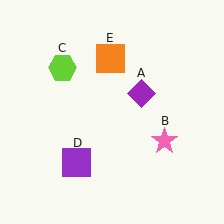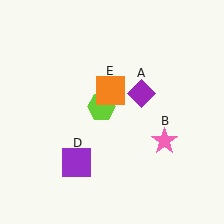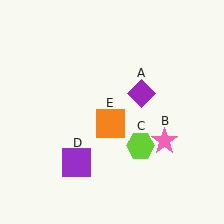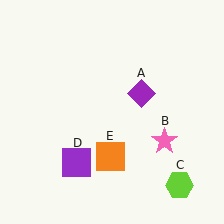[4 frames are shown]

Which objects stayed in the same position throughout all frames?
Purple diamond (object A) and pink star (object B) and purple square (object D) remained stationary.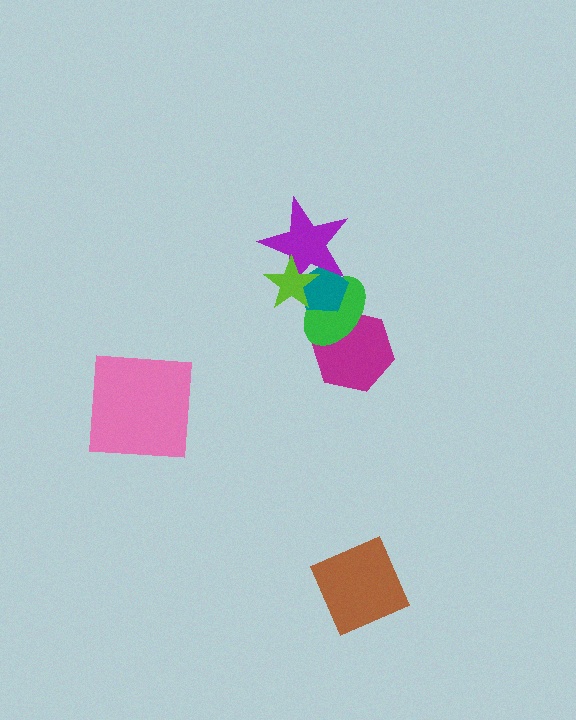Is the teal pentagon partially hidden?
Yes, it is partially covered by another shape.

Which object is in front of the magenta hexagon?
The green ellipse is in front of the magenta hexagon.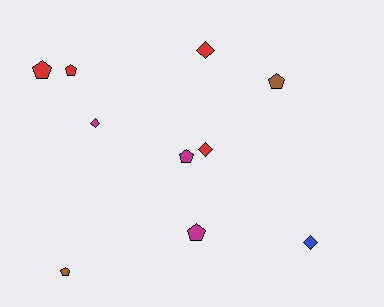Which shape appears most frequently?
Pentagon, with 6 objects.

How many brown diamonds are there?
There are no brown diamonds.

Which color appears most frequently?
Red, with 4 objects.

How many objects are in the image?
There are 10 objects.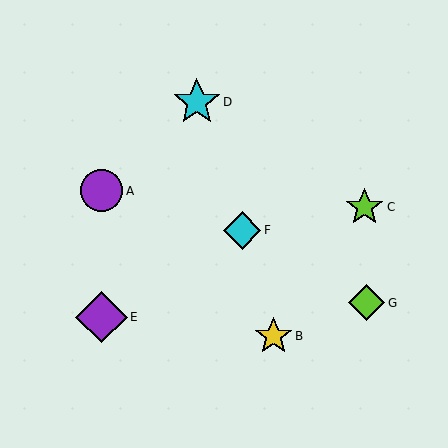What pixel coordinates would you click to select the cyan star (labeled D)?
Click at (197, 102) to select the cyan star D.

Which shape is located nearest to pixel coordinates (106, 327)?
The purple diamond (labeled E) at (102, 317) is nearest to that location.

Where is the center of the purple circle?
The center of the purple circle is at (102, 191).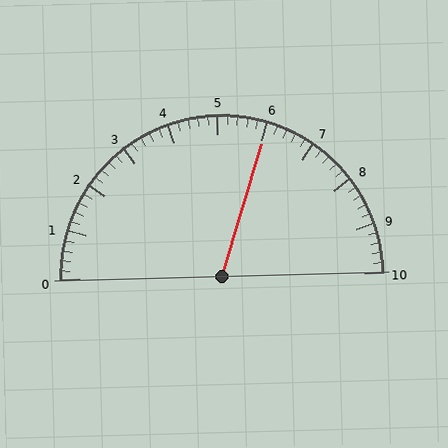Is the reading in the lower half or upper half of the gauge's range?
The reading is in the upper half of the range (0 to 10).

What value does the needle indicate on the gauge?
The needle indicates approximately 6.0.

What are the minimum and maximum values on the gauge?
The gauge ranges from 0 to 10.